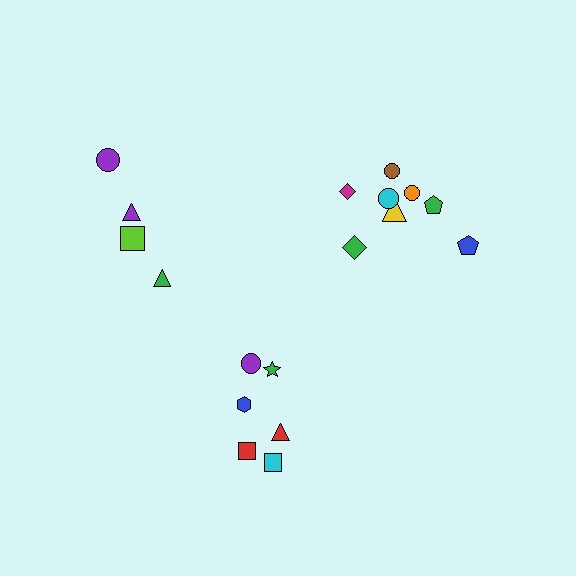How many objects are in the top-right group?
There are 8 objects.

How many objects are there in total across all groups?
There are 18 objects.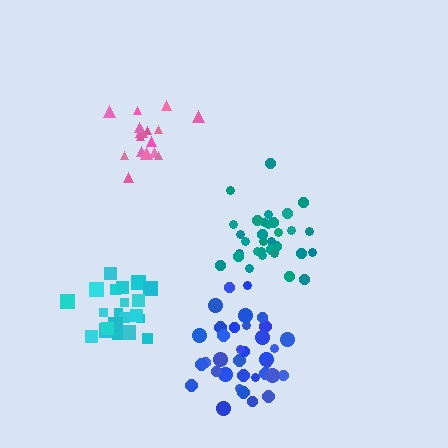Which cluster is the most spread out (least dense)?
Pink.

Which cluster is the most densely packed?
Teal.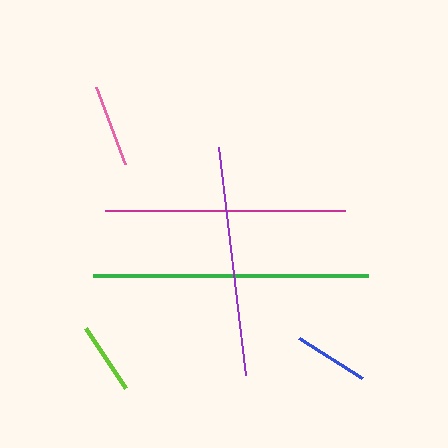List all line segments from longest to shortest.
From longest to shortest: green, magenta, purple, pink, blue, lime.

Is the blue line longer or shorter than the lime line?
The blue line is longer than the lime line.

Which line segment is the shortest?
The lime line is the shortest at approximately 72 pixels.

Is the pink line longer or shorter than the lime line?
The pink line is longer than the lime line.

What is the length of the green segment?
The green segment is approximately 274 pixels long.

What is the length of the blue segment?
The blue segment is approximately 74 pixels long.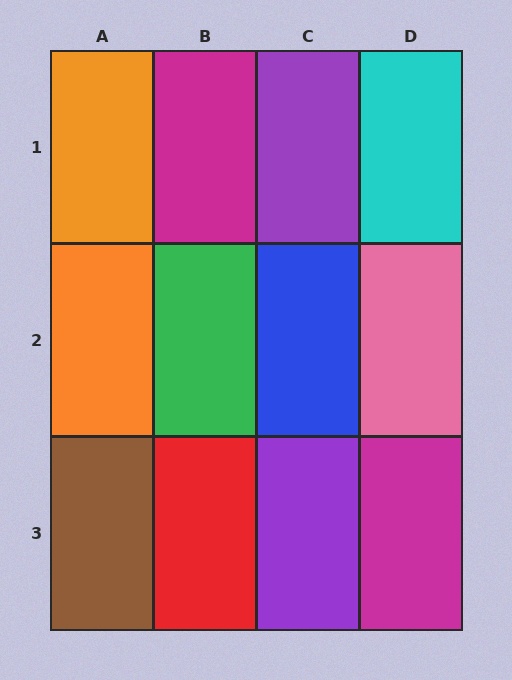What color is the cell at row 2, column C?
Blue.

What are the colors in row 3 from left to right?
Brown, red, purple, magenta.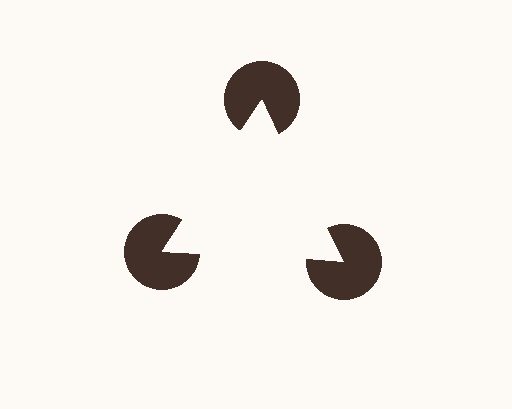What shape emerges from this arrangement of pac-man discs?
An illusory triangle — its edges are inferred from the aligned wedge cuts in the pac-man discs, not physically drawn.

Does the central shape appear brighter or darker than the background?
It typically appears slightly brighter than the background, even though no actual brightness change is drawn.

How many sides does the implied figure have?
3 sides.